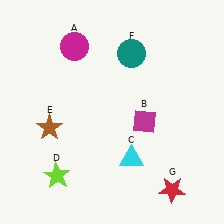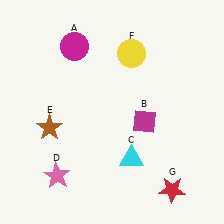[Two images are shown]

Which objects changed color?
D changed from lime to pink. F changed from teal to yellow.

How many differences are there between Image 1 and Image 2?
There are 2 differences between the two images.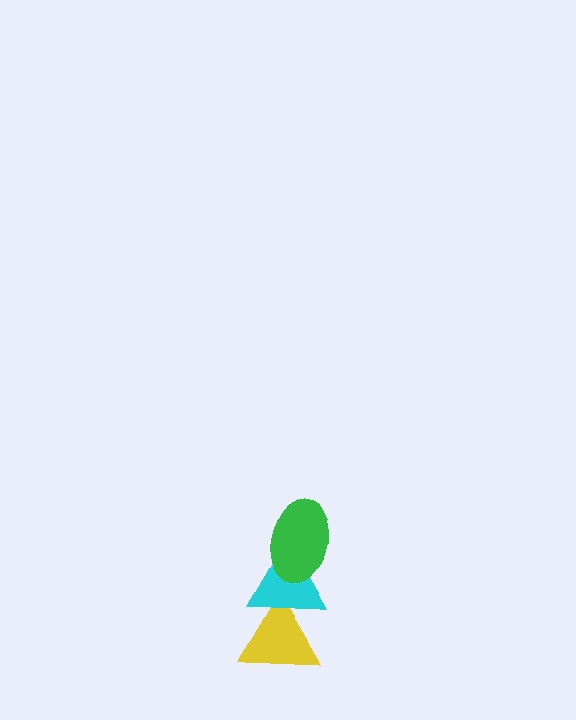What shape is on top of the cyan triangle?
The green ellipse is on top of the cyan triangle.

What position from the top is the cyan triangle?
The cyan triangle is 2nd from the top.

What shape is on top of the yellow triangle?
The cyan triangle is on top of the yellow triangle.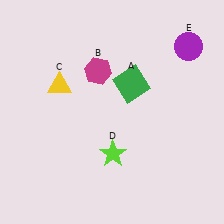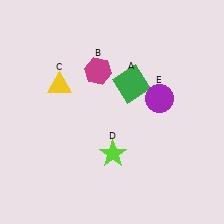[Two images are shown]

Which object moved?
The purple circle (E) moved down.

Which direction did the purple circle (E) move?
The purple circle (E) moved down.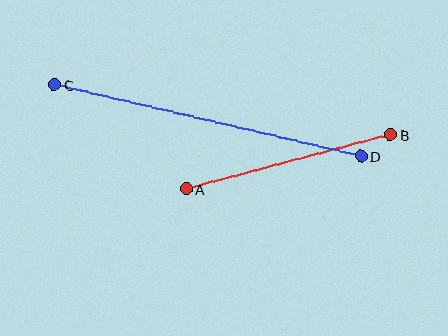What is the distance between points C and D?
The distance is approximately 315 pixels.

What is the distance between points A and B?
The distance is approximately 211 pixels.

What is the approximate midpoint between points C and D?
The midpoint is at approximately (208, 120) pixels.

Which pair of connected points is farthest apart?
Points C and D are farthest apart.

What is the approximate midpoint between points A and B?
The midpoint is at approximately (288, 162) pixels.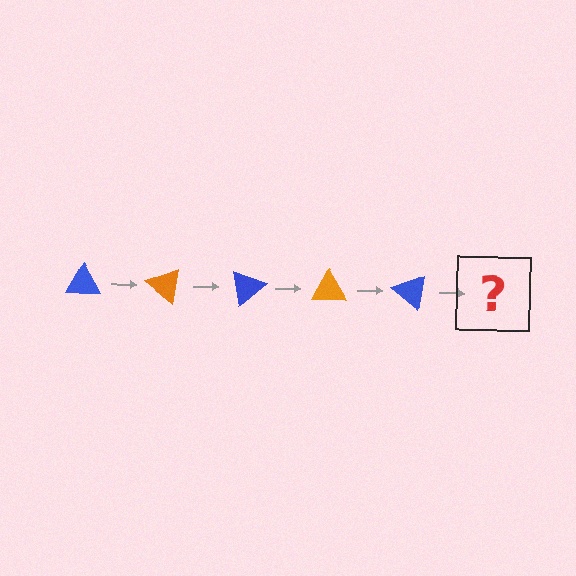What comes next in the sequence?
The next element should be an orange triangle, rotated 200 degrees from the start.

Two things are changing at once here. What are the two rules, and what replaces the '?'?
The two rules are that it rotates 40 degrees each step and the color cycles through blue and orange. The '?' should be an orange triangle, rotated 200 degrees from the start.